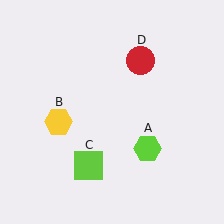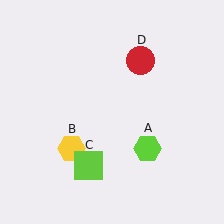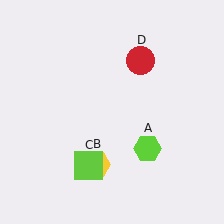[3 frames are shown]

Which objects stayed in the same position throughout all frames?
Lime hexagon (object A) and lime square (object C) and red circle (object D) remained stationary.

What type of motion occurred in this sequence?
The yellow hexagon (object B) rotated counterclockwise around the center of the scene.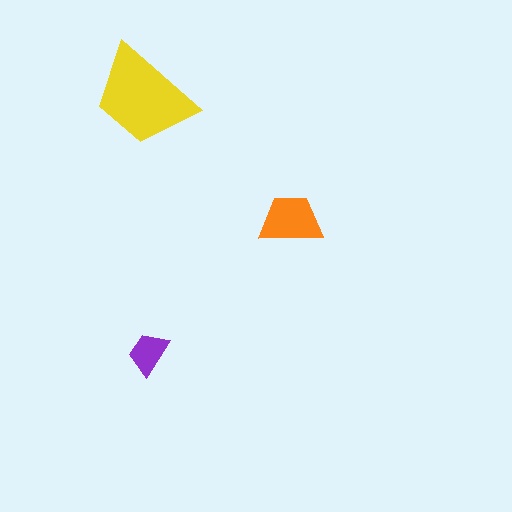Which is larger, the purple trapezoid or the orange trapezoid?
The orange one.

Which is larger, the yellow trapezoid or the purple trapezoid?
The yellow one.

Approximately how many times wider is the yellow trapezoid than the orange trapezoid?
About 1.5 times wider.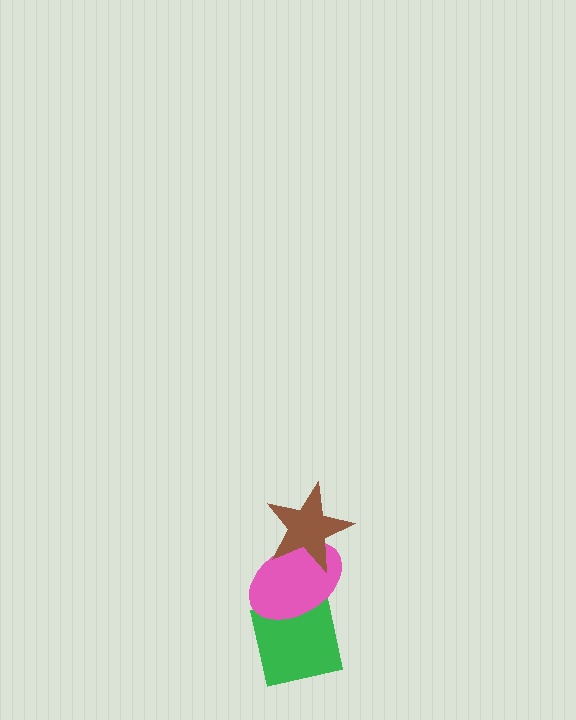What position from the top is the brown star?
The brown star is 1st from the top.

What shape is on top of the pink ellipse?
The brown star is on top of the pink ellipse.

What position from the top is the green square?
The green square is 3rd from the top.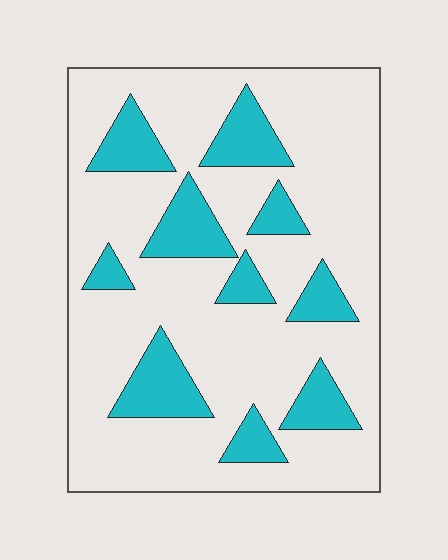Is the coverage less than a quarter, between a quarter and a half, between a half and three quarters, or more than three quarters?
Less than a quarter.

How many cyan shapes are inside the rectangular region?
10.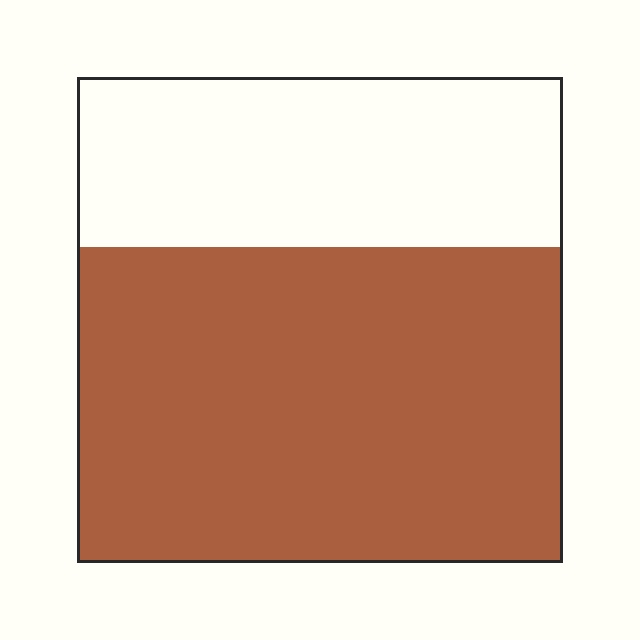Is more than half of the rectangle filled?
Yes.